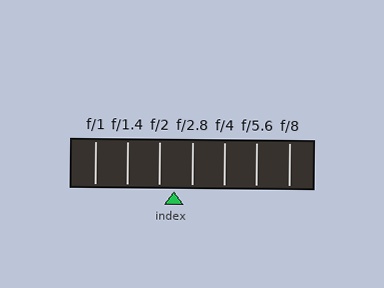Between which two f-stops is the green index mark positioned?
The index mark is between f/2 and f/2.8.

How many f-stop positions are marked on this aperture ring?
There are 7 f-stop positions marked.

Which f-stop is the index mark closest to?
The index mark is closest to f/2.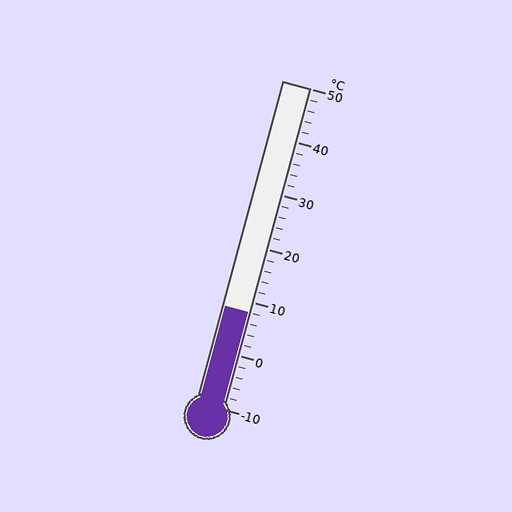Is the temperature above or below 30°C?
The temperature is below 30°C.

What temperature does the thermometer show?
The thermometer shows approximately 8°C.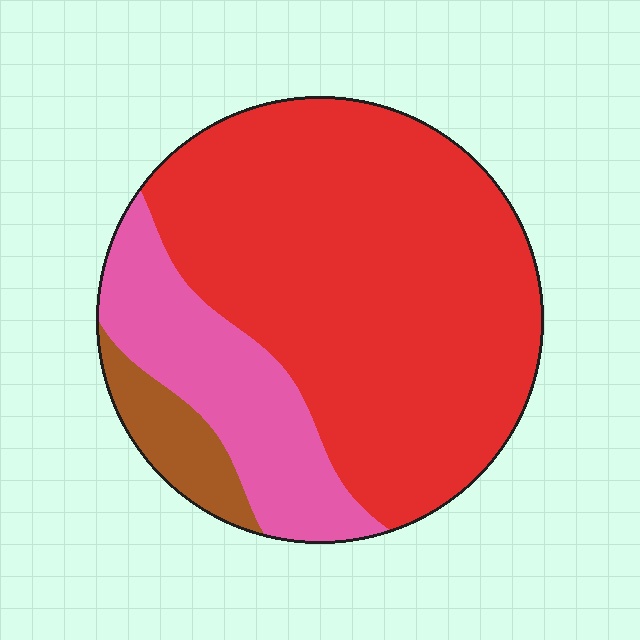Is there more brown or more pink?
Pink.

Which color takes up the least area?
Brown, at roughly 10%.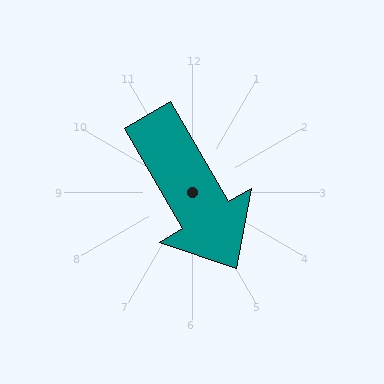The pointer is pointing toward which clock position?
Roughly 5 o'clock.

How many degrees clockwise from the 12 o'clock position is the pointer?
Approximately 150 degrees.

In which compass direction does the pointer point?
Southeast.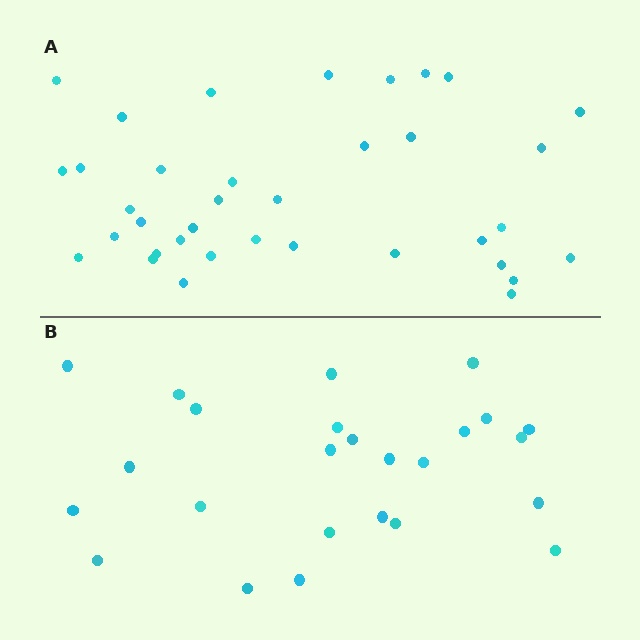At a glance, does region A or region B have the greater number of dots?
Region A (the top region) has more dots.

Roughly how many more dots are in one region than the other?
Region A has roughly 12 or so more dots than region B.